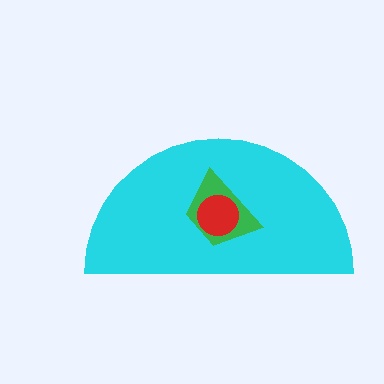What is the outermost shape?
The cyan semicircle.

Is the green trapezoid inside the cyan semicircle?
Yes.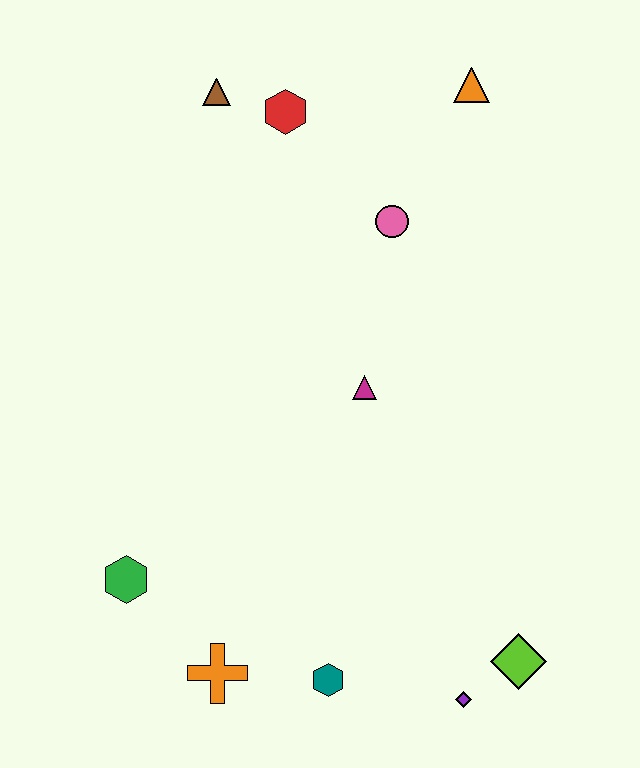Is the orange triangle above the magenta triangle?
Yes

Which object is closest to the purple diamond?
The lime diamond is closest to the purple diamond.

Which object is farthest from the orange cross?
The orange triangle is farthest from the orange cross.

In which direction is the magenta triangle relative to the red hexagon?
The magenta triangle is below the red hexagon.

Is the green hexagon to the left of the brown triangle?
Yes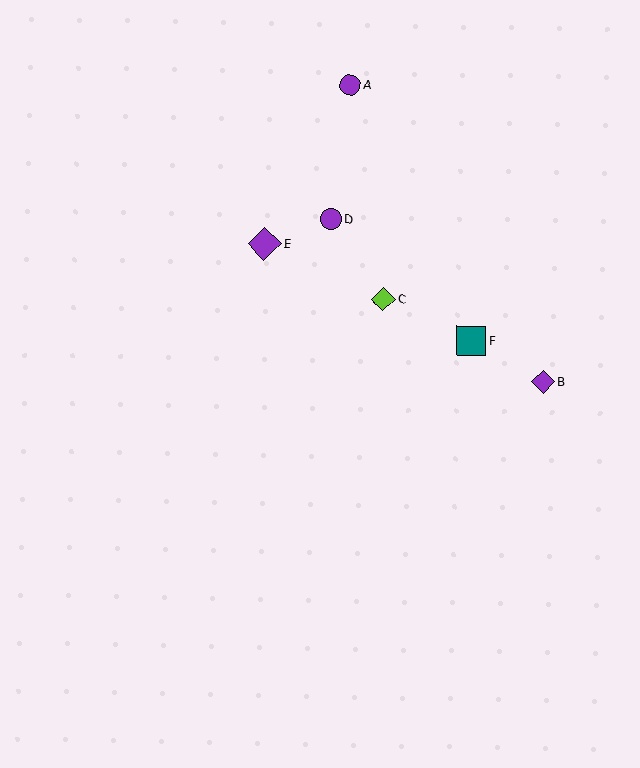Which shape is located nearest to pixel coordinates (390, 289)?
The lime diamond (labeled C) at (383, 299) is nearest to that location.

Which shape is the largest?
The purple diamond (labeled E) is the largest.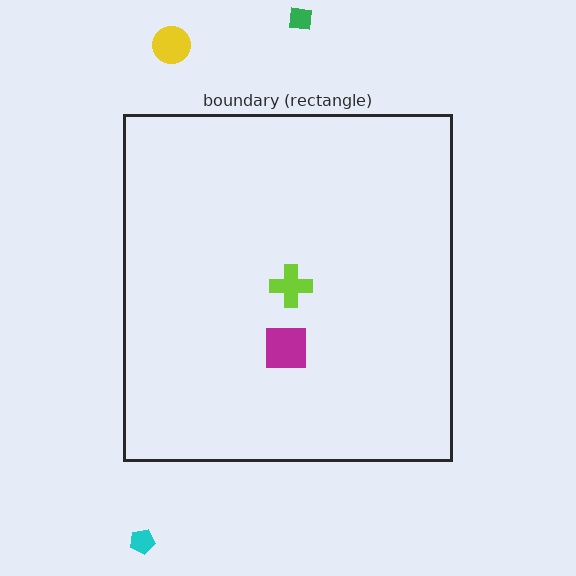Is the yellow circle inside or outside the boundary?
Outside.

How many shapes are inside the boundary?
2 inside, 3 outside.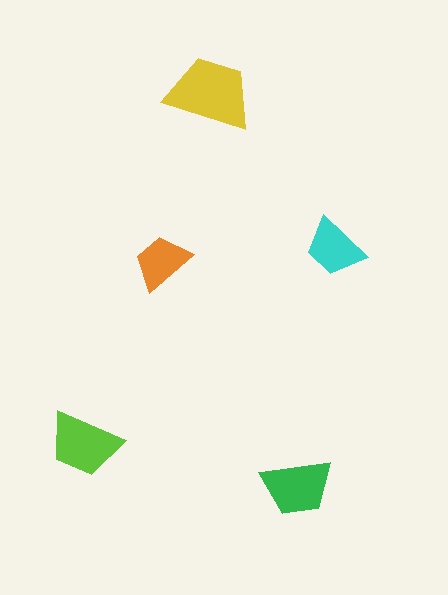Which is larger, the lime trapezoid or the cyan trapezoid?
The lime one.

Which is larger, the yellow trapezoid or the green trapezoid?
The yellow one.